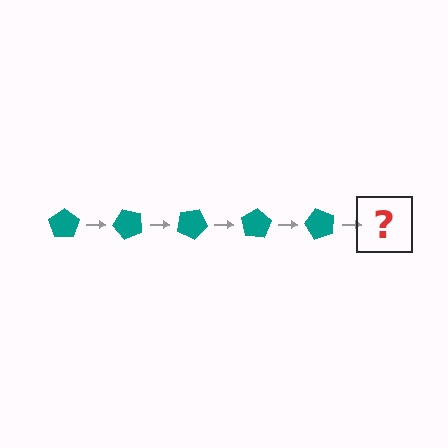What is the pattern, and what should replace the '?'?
The pattern is that the pentagon rotates 50 degrees each step. The '?' should be a teal pentagon rotated 250 degrees.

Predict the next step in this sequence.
The next step is a teal pentagon rotated 250 degrees.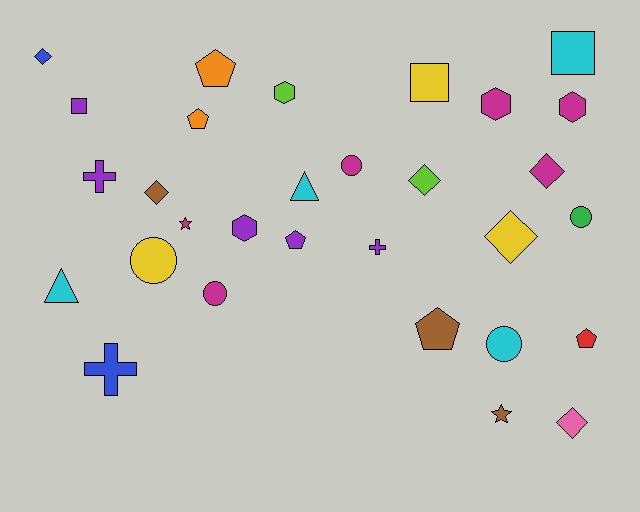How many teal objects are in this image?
There are no teal objects.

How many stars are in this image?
There are 2 stars.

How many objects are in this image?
There are 30 objects.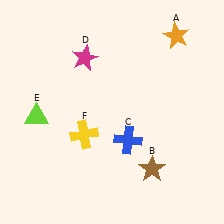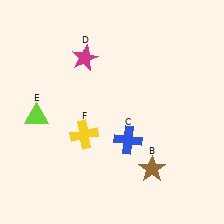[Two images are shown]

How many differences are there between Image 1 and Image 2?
There is 1 difference between the two images.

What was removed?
The orange star (A) was removed in Image 2.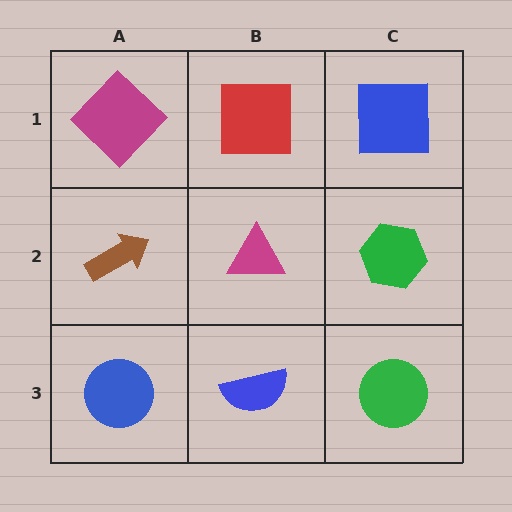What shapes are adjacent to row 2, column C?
A blue square (row 1, column C), a green circle (row 3, column C), a magenta triangle (row 2, column B).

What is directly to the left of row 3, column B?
A blue circle.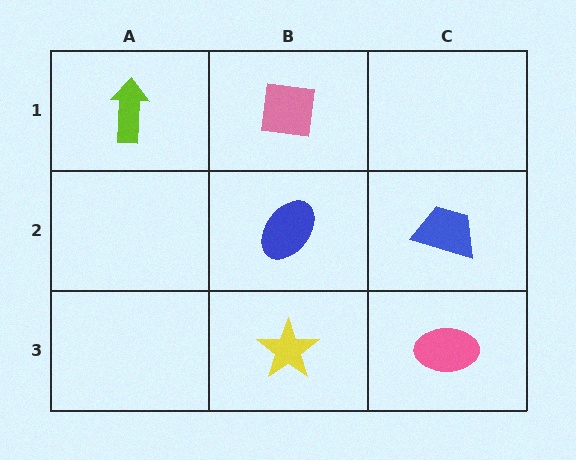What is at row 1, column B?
A pink square.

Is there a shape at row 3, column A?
No, that cell is empty.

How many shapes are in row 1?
2 shapes.